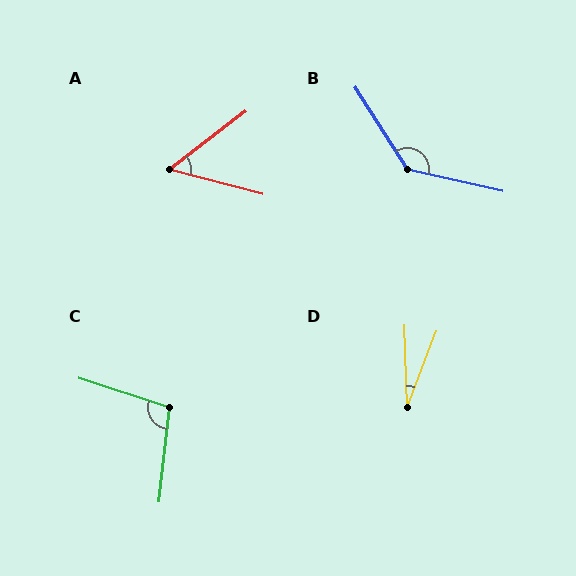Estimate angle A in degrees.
Approximately 52 degrees.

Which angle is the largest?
B, at approximately 135 degrees.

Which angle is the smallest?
D, at approximately 23 degrees.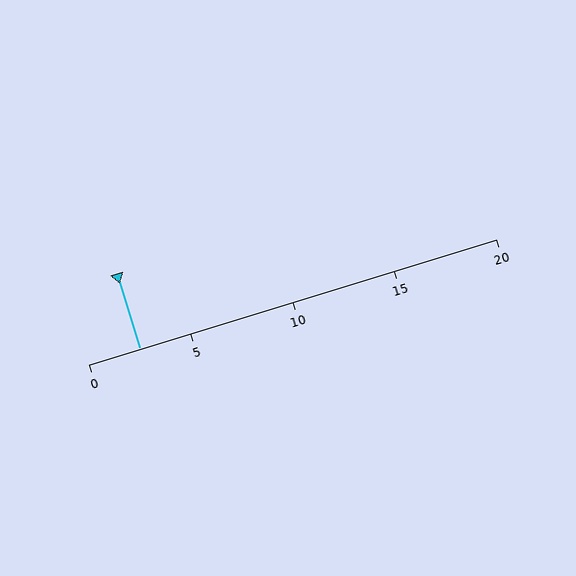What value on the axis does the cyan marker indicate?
The marker indicates approximately 2.5.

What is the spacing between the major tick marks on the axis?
The major ticks are spaced 5 apart.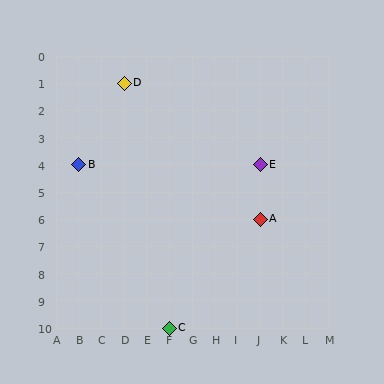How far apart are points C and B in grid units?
Points C and B are 4 columns and 6 rows apart (about 7.2 grid units diagonally).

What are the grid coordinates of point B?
Point B is at grid coordinates (B, 4).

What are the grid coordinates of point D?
Point D is at grid coordinates (D, 1).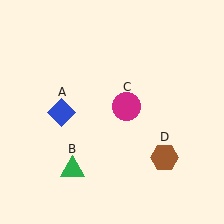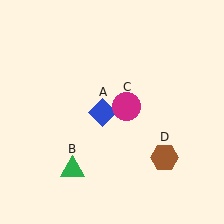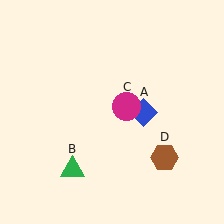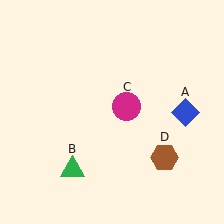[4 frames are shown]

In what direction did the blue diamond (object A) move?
The blue diamond (object A) moved right.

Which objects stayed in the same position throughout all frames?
Green triangle (object B) and magenta circle (object C) and brown hexagon (object D) remained stationary.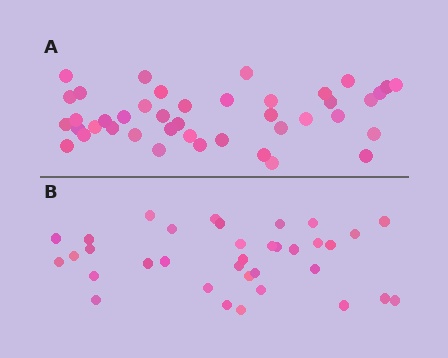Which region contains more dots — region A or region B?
Region A (the top region) has more dots.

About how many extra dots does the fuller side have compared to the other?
Region A has roughly 8 or so more dots than region B.